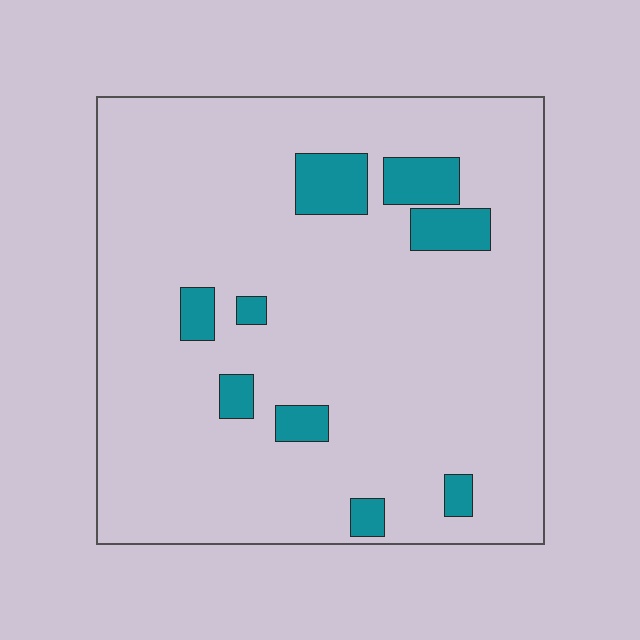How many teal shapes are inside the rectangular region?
9.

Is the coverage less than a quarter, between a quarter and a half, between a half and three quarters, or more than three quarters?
Less than a quarter.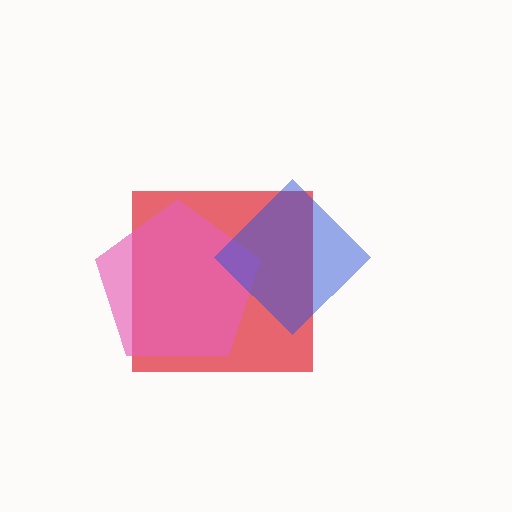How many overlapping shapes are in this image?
There are 3 overlapping shapes in the image.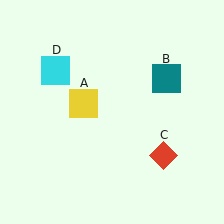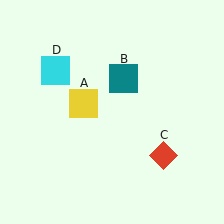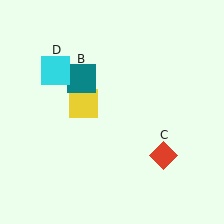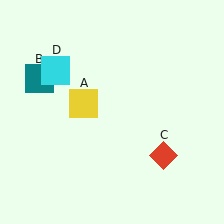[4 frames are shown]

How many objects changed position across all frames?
1 object changed position: teal square (object B).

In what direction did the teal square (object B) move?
The teal square (object B) moved left.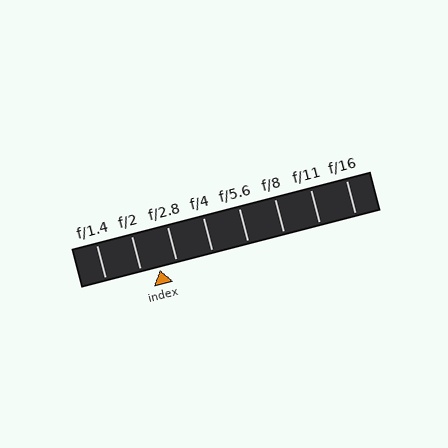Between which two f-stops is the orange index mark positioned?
The index mark is between f/2 and f/2.8.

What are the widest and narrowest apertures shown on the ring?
The widest aperture shown is f/1.4 and the narrowest is f/16.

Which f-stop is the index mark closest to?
The index mark is closest to f/2.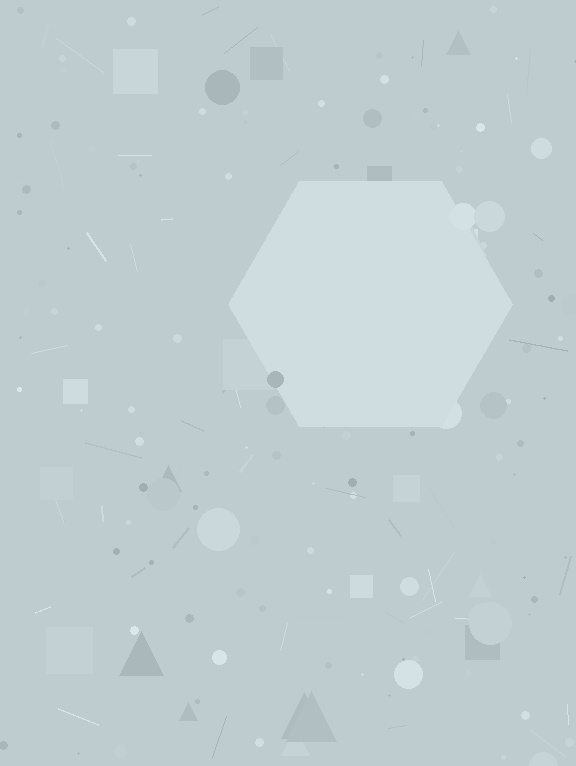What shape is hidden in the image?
A hexagon is hidden in the image.